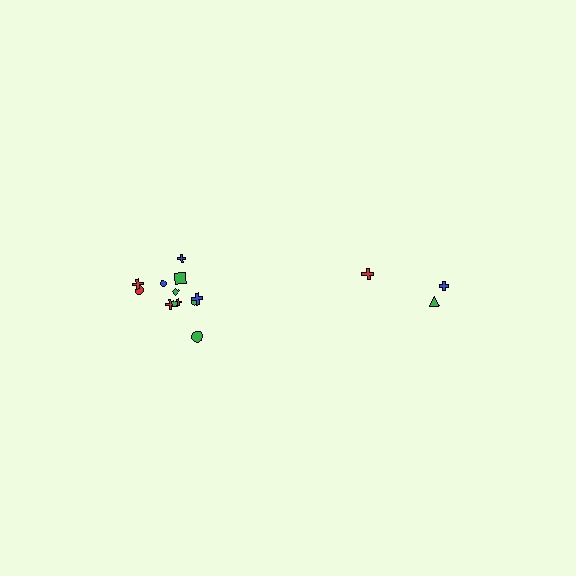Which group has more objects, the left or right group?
The left group.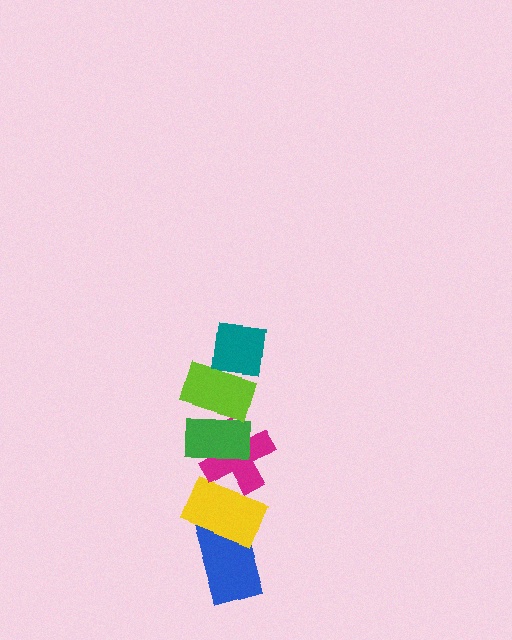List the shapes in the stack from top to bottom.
From top to bottom: the teal square, the lime rectangle, the green rectangle, the magenta cross, the yellow rectangle, the blue rectangle.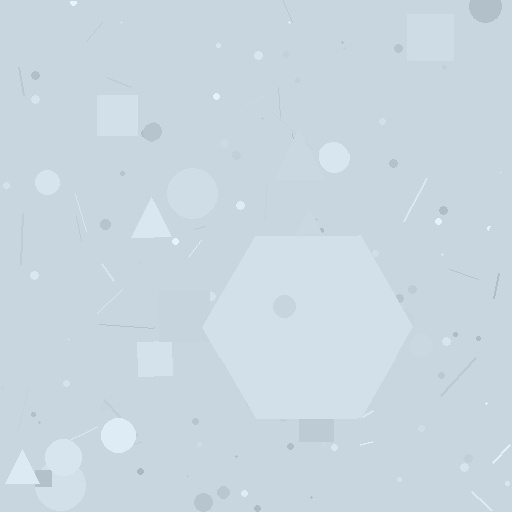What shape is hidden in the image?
A hexagon is hidden in the image.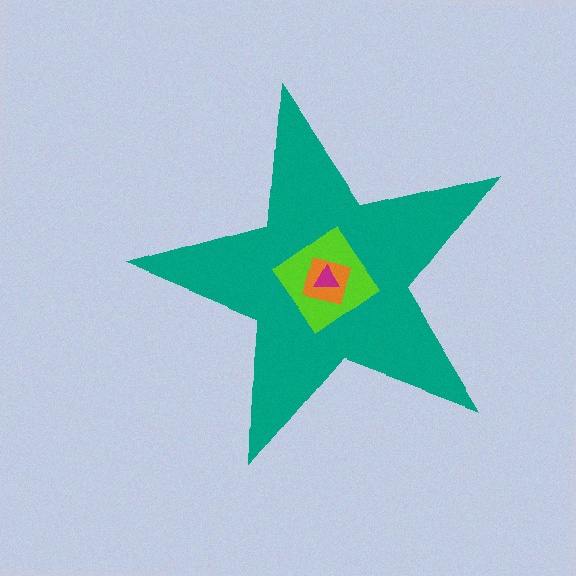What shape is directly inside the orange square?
The magenta triangle.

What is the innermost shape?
The magenta triangle.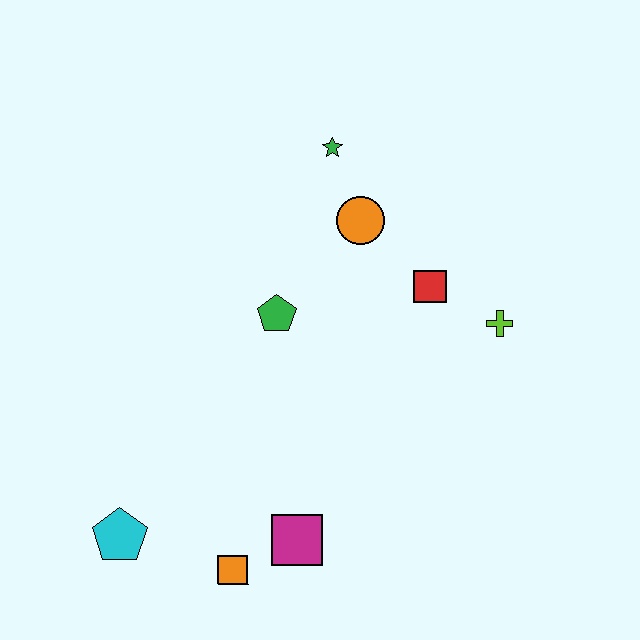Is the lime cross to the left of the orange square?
No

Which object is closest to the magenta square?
The orange square is closest to the magenta square.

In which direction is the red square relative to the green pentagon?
The red square is to the right of the green pentagon.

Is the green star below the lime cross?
No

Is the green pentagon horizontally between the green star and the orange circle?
No